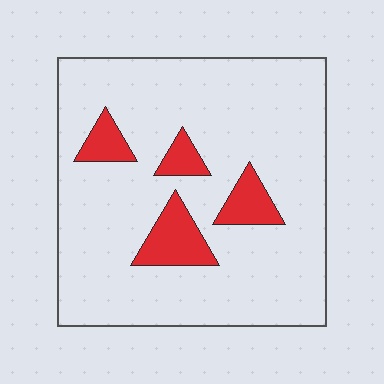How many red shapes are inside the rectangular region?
4.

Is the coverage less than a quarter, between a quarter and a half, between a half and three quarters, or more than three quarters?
Less than a quarter.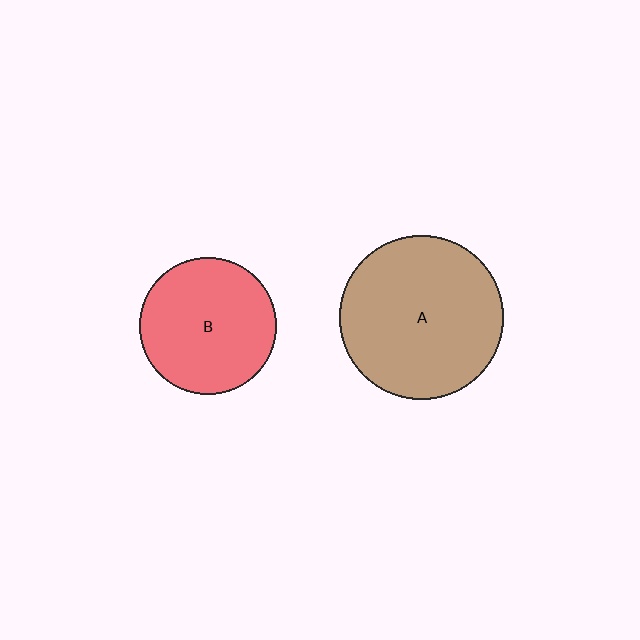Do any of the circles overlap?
No, none of the circles overlap.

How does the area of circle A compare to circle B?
Approximately 1.4 times.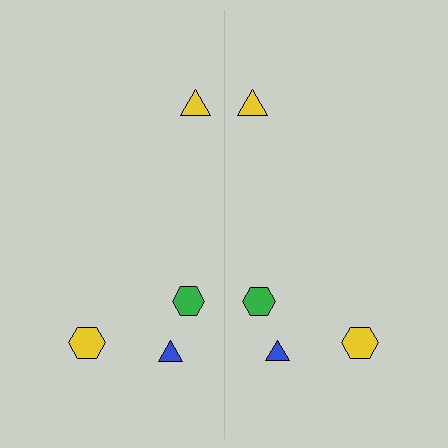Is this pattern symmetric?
Yes, this pattern has bilateral (reflection) symmetry.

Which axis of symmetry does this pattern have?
The pattern has a vertical axis of symmetry running through the center of the image.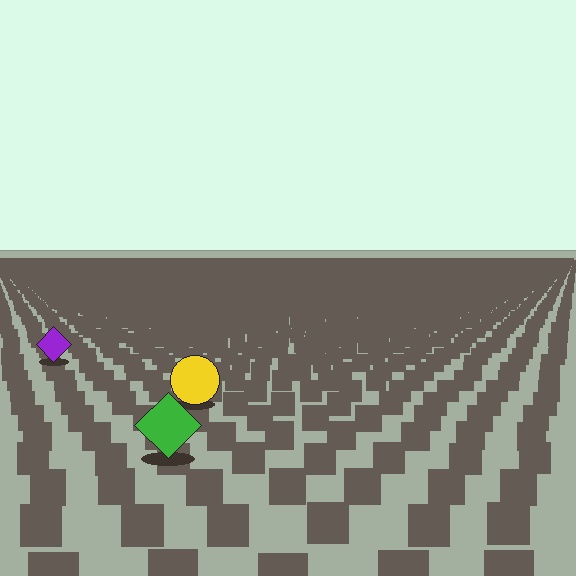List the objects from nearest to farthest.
From nearest to farthest: the green diamond, the yellow circle, the purple diamond.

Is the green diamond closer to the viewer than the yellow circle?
Yes. The green diamond is closer — you can tell from the texture gradient: the ground texture is coarser near it.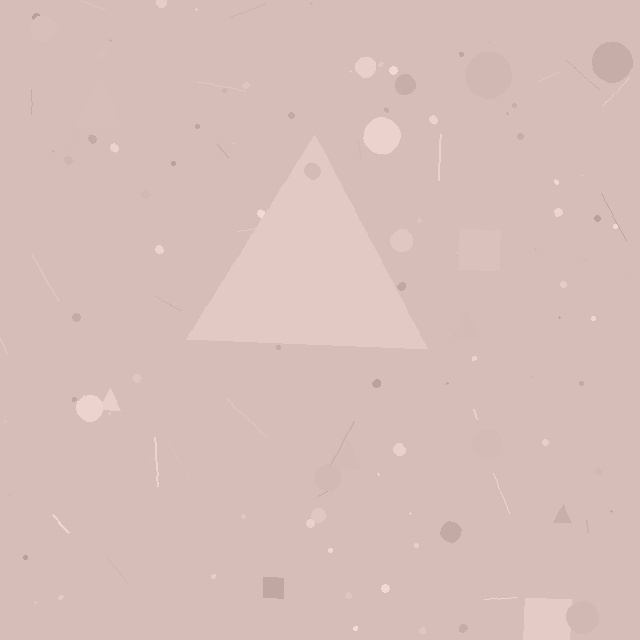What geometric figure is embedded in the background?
A triangle is embedded in the background.